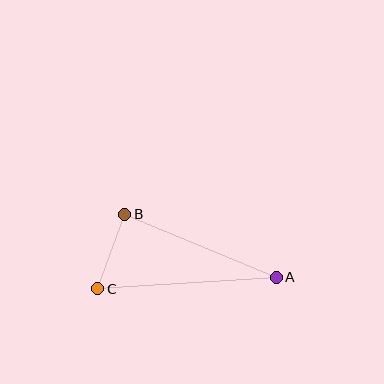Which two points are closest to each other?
Points B and C are closest to each other.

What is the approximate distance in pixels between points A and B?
The distance between A and B is approximately 164 pixels.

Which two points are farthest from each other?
Points A and C are farthest from each other.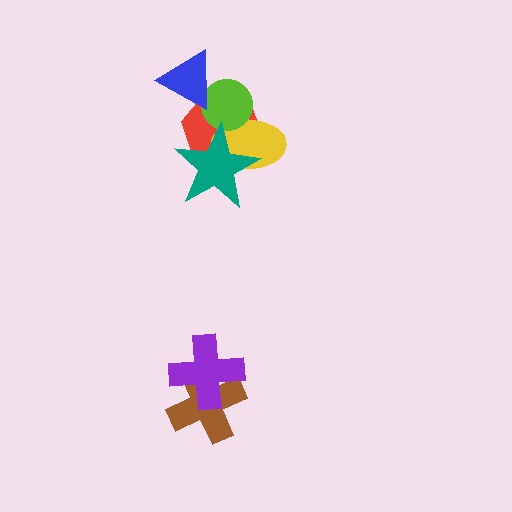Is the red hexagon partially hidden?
Yes, it is partially covered by another shape.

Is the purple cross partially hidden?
No, no other shape covers it.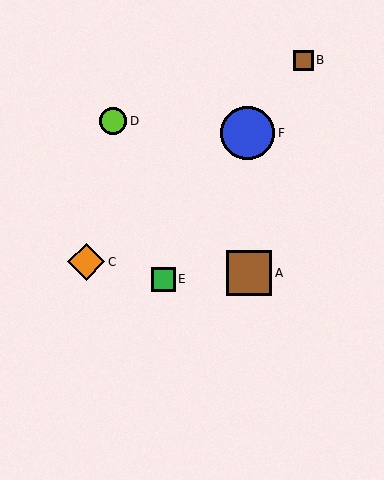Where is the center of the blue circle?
The center of the blue circle is at (248, 133).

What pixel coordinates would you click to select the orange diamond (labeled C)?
Click at (86, 262) to select the orange diamond C.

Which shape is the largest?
The blue circle (labeled F) is the largest.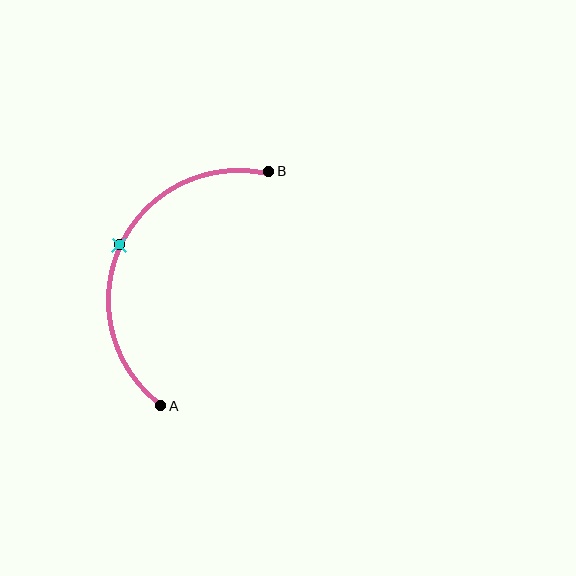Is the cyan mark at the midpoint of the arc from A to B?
Yes. The cyan mark lies on the arc at equal arc-length from both A and B — it is the arc midpoint.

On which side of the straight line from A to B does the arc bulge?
The arc bulges to the left of the straight line connecting A and B.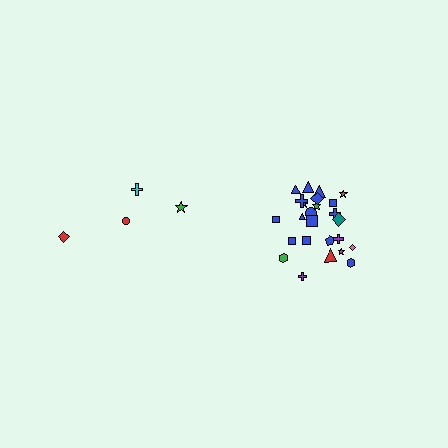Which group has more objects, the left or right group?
The right group.